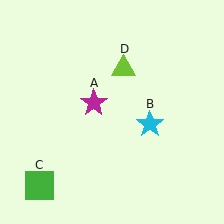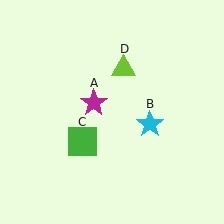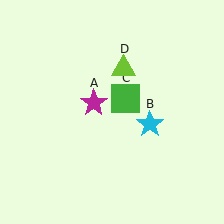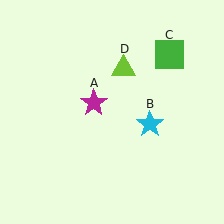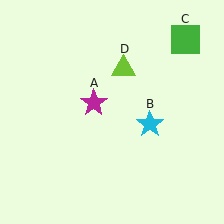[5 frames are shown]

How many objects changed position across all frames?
1 object changed position: green square (object C).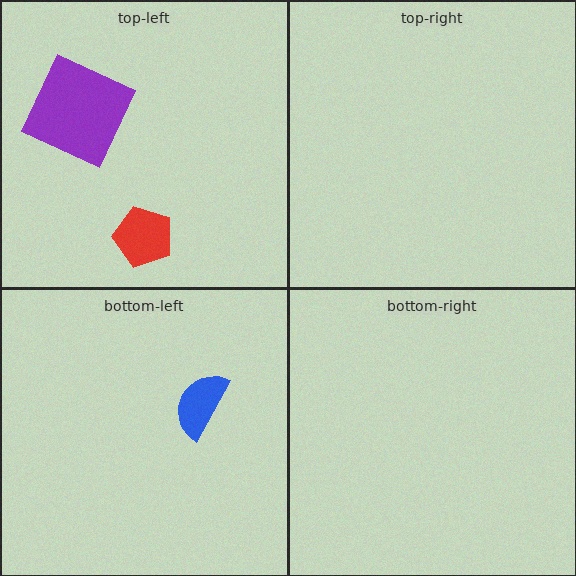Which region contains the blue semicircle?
The bottom-left region.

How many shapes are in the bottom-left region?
1.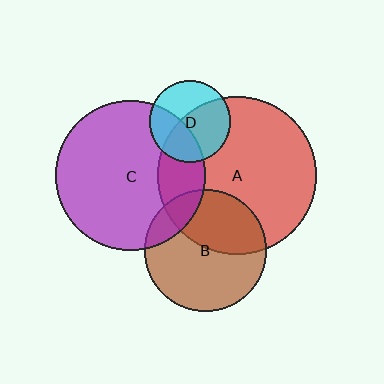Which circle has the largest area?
Circle A (red).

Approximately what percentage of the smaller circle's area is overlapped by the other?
Approximately 15%.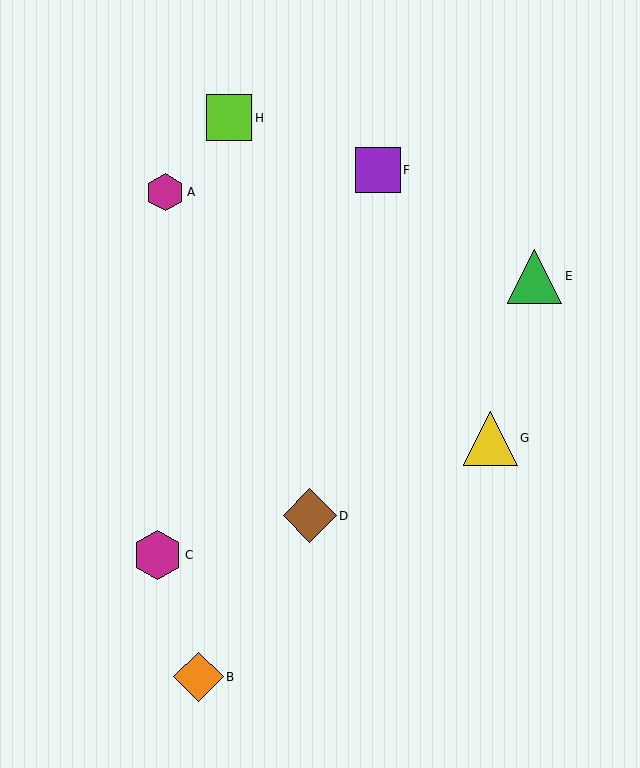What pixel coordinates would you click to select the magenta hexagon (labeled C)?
Click at (158, 555) to select the magenta hexagon C.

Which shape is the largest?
The green triangle (labeled E) is the largest.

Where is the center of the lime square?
The center of the lime square is at (229, 118).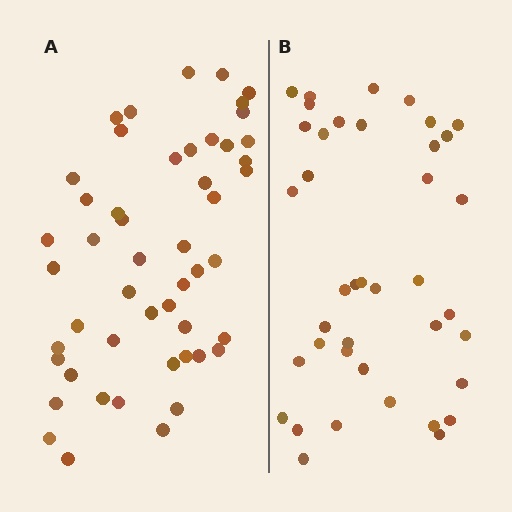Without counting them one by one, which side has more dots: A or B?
Region A (the left region) has more dots.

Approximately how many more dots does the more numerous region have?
Region A has roughly 10 or so more dots than region B.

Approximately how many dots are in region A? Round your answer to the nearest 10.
About 50 dots.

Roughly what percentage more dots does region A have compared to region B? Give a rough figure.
About 25% more.